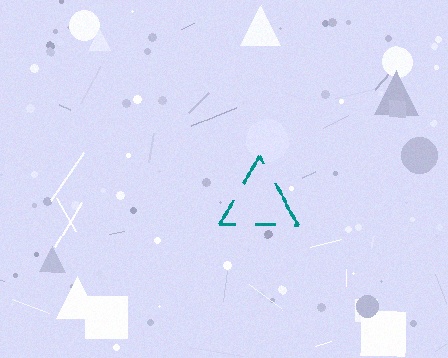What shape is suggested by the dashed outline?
The dashed outline suggests a triangle.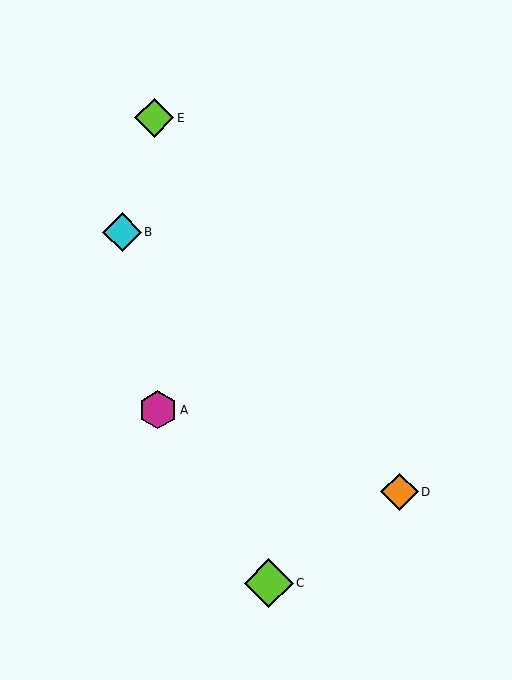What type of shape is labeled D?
Shape D is an orange diamond.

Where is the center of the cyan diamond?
The center of the cyan diamond is at (122, 232).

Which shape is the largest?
The lime diamond (labeled C) is the largest.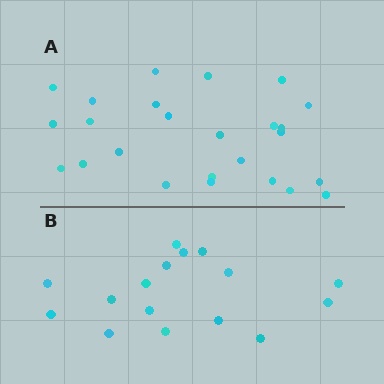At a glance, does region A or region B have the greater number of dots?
Region A (the top region) has more dots.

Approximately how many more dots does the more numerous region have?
Region A has roughly 8 or so more dots than region B.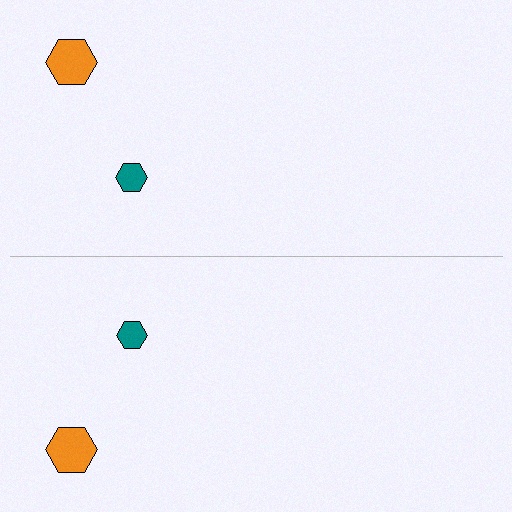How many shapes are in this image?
There are 4 shapes in this image.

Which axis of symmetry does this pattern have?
The pattern has a horizontal axis of symmetry running through the center of the image.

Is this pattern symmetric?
Yes, this pattern has bilateral (reflection) symmetry.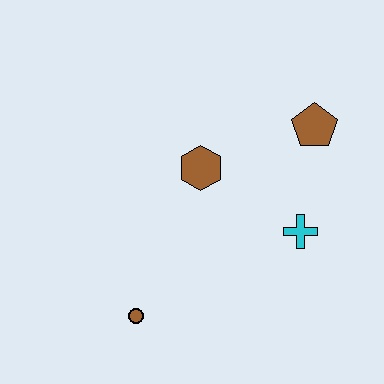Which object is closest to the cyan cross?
The brown pentagon is closest to the cyan cross.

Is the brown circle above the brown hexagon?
No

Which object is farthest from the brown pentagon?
The brown circle is farthest from the brown pentagon.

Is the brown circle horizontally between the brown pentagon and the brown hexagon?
No